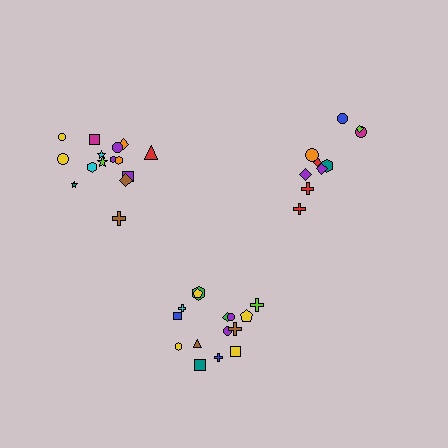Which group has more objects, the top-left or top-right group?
The top-left group.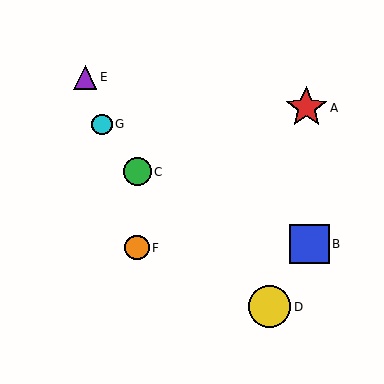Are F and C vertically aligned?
Yes, both are at x≈137.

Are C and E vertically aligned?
No, C is at x≈137 and E is at x≈85.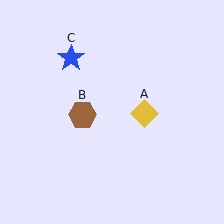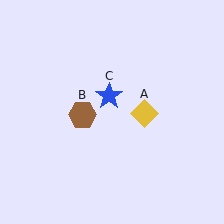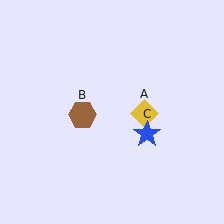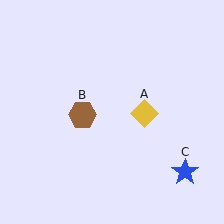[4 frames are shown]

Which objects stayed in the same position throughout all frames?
Yellow diamond (object A) and brown hexagon (object B) remained stationary.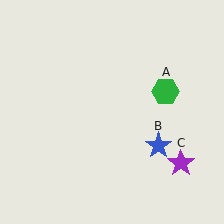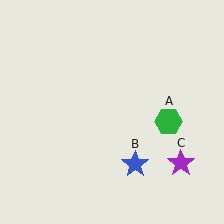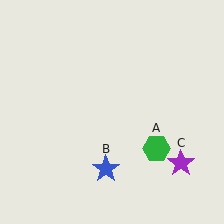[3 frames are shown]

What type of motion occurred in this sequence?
The green hexagon (object A), blue star (object B) rotated clockwise around the center of the scene.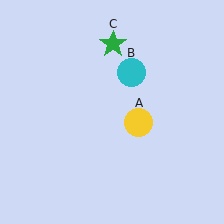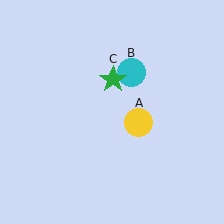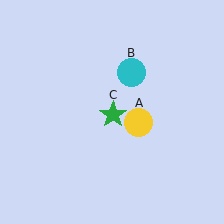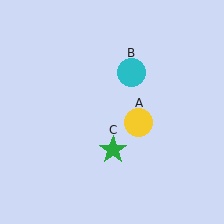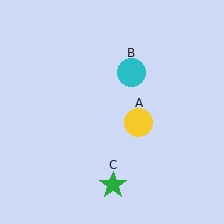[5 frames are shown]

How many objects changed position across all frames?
1 object changed position: green star (object C).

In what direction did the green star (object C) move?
The green star (object C) moved down.